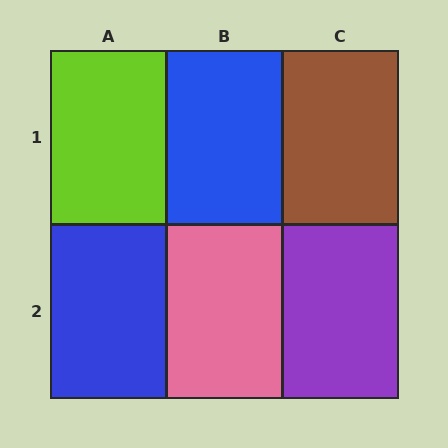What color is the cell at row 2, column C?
Purple.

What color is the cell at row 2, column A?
Blue.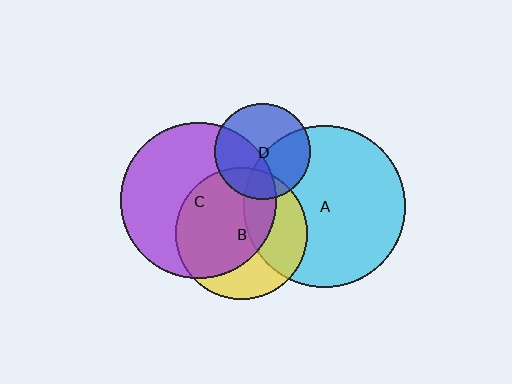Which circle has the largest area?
Circle A (cyan).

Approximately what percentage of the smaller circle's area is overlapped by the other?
Approximately 20%.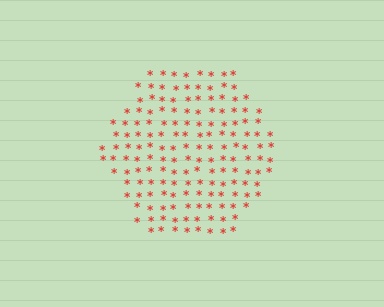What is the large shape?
The large shape is a hexagon.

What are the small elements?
The small elements are asterisks.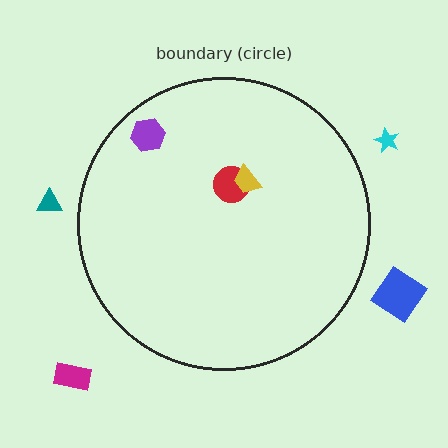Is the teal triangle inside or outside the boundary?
Outside.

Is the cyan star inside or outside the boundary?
Outside.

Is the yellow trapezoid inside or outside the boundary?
Inside.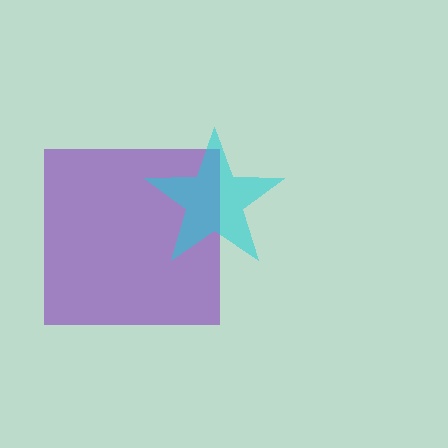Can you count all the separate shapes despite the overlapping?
Yes, there are 2 separate shapes.